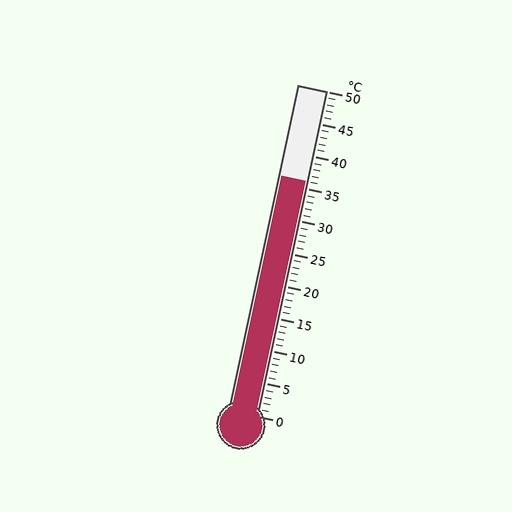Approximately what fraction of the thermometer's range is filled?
The thermometer is filled to approximately 70% of its range.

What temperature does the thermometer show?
The thermometer shows approximately 36°C.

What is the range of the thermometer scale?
The thermometer scale ranges from 0°C to 50°C.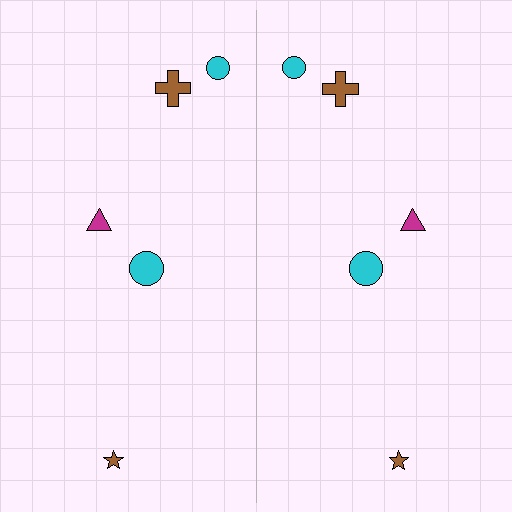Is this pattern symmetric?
Yes, this pattern has bilateral (reflection) symmetry.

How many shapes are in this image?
There are 10 shapes in this image.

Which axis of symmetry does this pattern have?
The pattern has a vertical axis of symmetry running through the center of the image.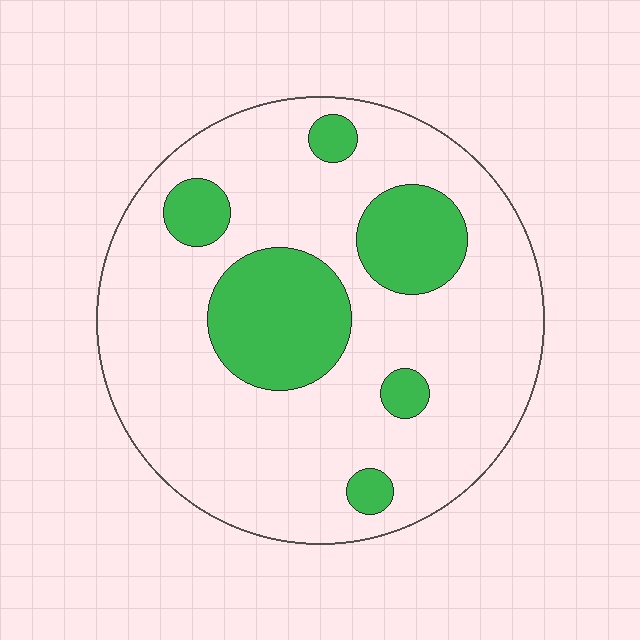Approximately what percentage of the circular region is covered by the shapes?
Approximately 20%.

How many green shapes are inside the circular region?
6.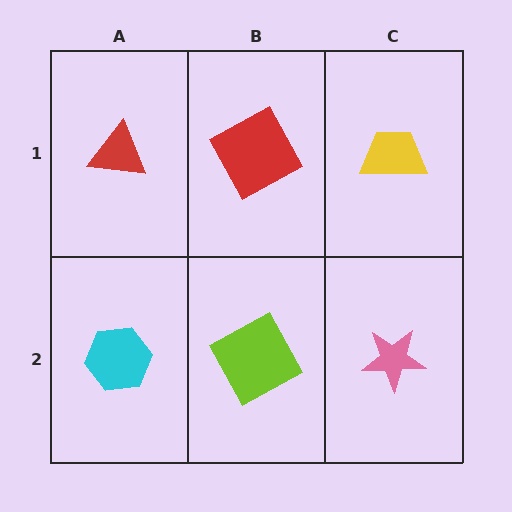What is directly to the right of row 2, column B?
A pink star.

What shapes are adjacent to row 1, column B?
A lime square (row 2, column B), a red triangle (row 1, column A), a yellow trapezoid (row 1, column C).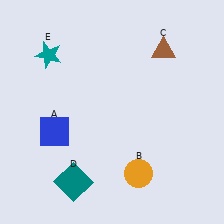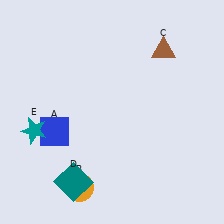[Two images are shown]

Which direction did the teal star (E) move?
The teal star (E) moved down.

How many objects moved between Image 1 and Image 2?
2 objects moved between the two images.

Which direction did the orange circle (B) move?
The orange circle (B) moved left.